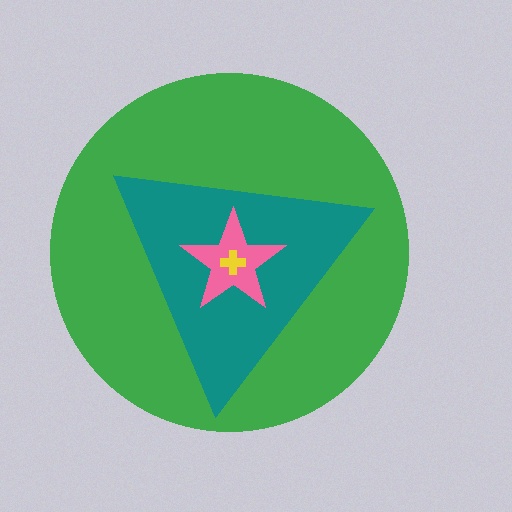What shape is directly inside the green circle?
The teal triangle.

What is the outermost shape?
The green circle.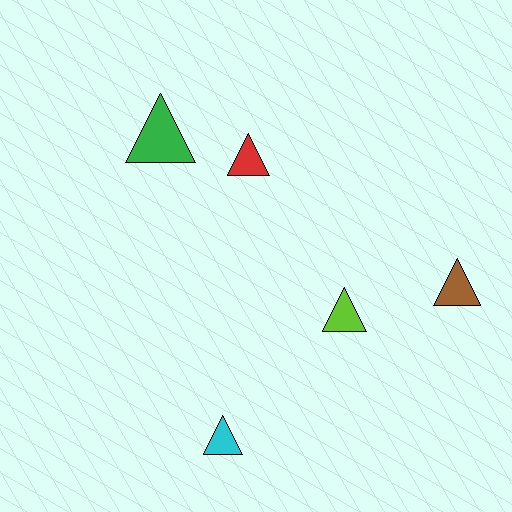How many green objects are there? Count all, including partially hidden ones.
There is 1 green object.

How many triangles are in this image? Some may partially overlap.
There are 5 triangles.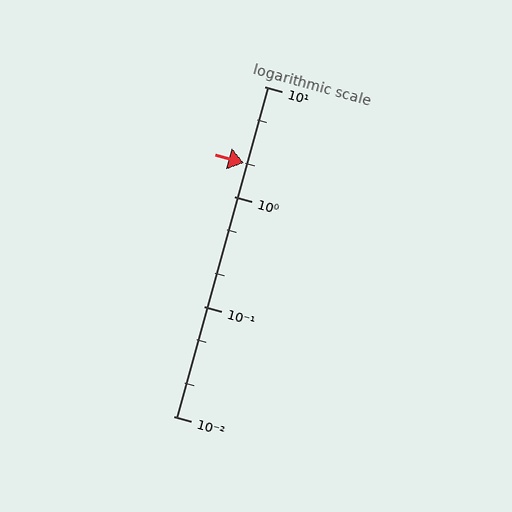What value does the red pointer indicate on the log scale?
The pointer indicates approximately 2.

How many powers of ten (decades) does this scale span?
The scale spans 3 decades, from 0.01 to 10.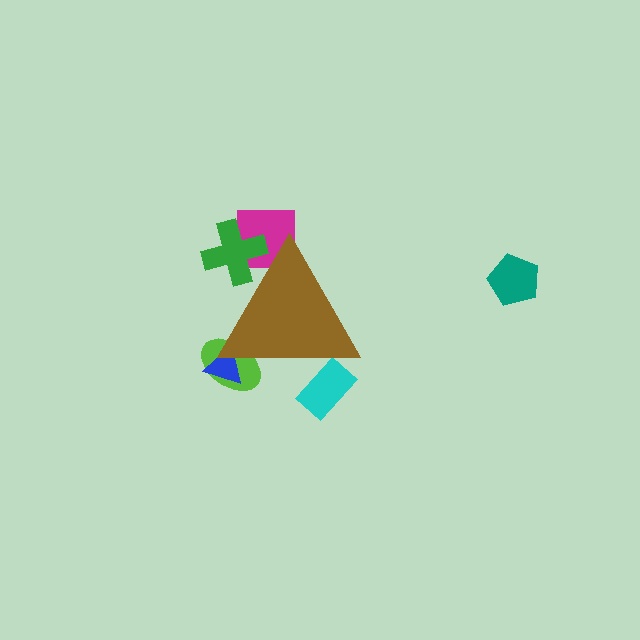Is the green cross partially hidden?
Yes, the green cross is partially hidden behind the brown triangle.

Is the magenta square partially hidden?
Yes, the magenta square is partially hidden behind the brown triangle.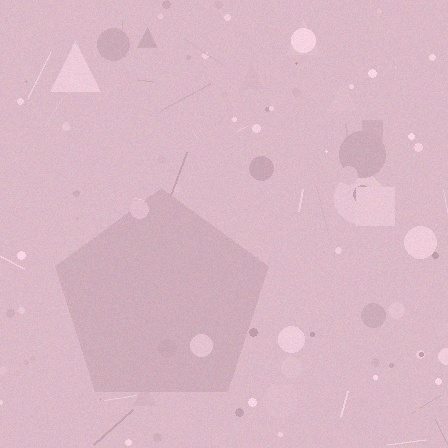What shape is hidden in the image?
A pentagon is hidden in the image.